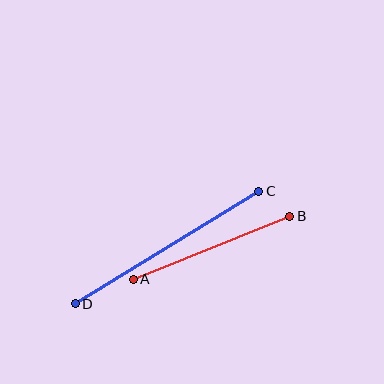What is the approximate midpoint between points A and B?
The midpoint is at approximately (212, 248) pixels.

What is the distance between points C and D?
The distance is approximately 215 pixels.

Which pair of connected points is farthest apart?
Points C and D are farthest apart.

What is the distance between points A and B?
The distance is approximately 169 pixels.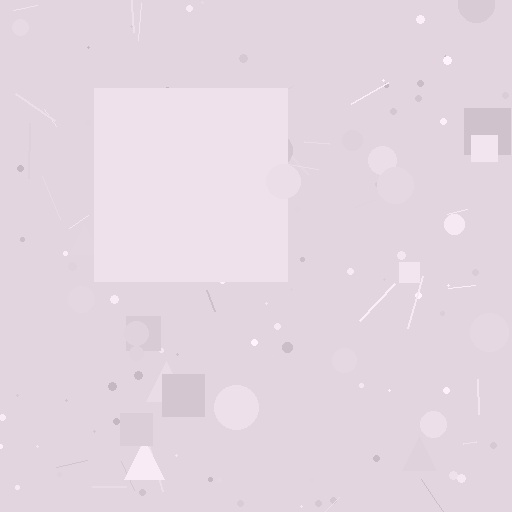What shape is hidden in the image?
A square is hidden in the image.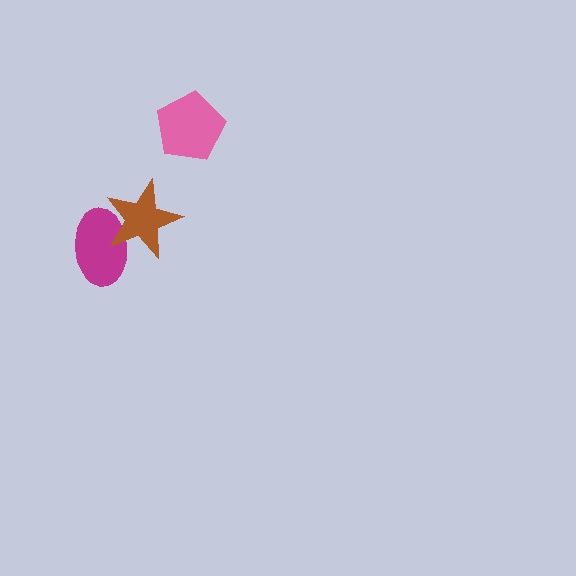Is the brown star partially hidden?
No, no other shape covers it.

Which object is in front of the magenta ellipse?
The brown star is in front of the magenta ellipse.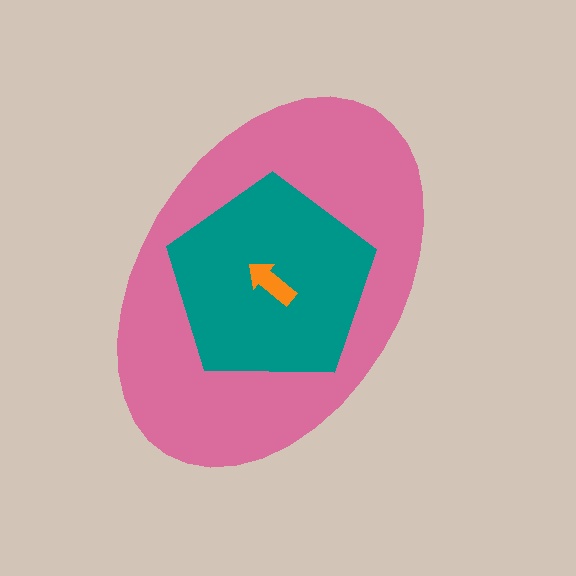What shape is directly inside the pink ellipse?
The teal pentagon.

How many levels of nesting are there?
3.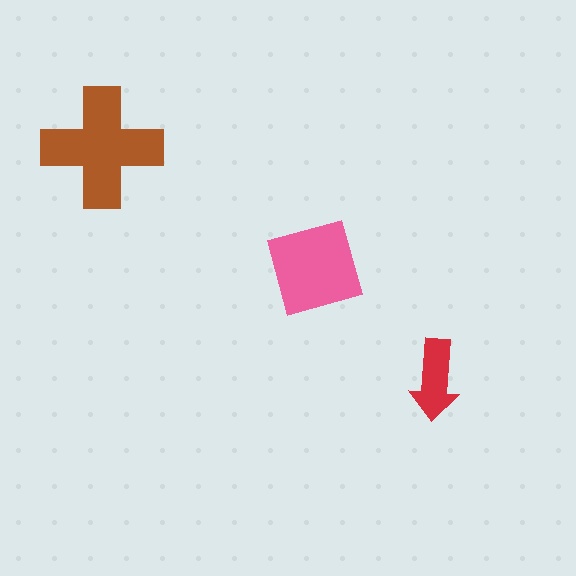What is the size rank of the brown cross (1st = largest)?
1st.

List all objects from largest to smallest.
The brown cross, the pink square, the red arrow.